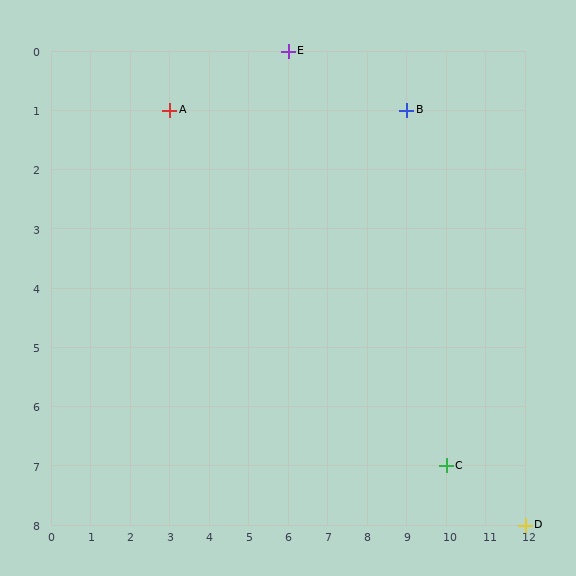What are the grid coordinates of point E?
Point E is at grid coordinates (6, 0).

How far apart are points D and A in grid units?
Points D and A are 9 columns and 7 rows apart (about 11.4 grid units diagonally).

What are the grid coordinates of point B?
Point B is at grid coordinates (9, 1).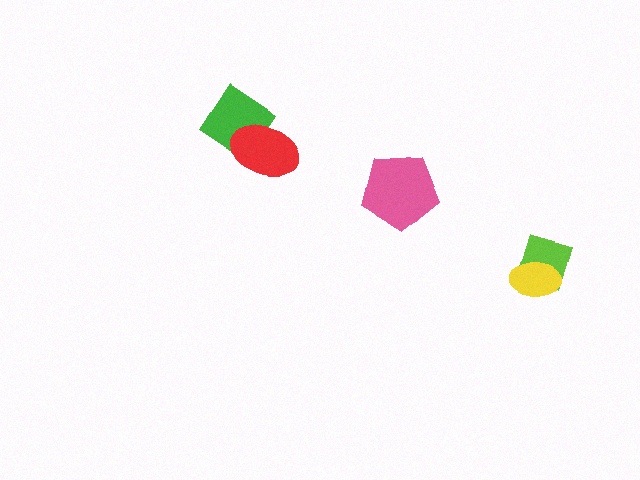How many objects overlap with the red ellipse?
1 object overlaps with the red ellipse.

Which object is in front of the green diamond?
The red ellipse is in front of the green diamond.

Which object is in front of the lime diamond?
The yellow ellipse is in front of the lime diamond.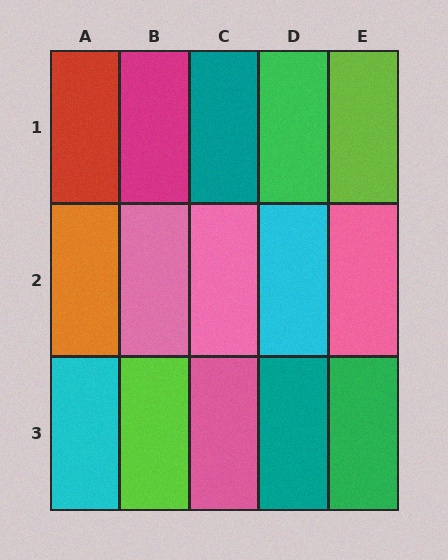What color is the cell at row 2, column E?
Pink.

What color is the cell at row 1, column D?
Green.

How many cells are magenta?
1 cell is magenta.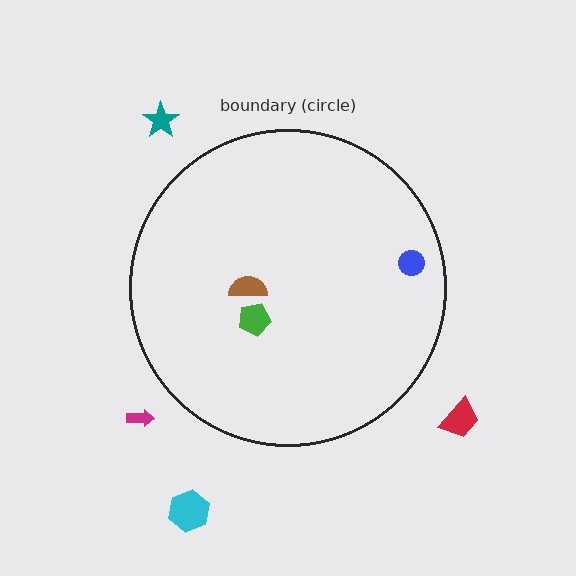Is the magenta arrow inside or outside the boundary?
Outside.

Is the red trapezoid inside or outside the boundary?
Outside.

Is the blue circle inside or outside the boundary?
Inside.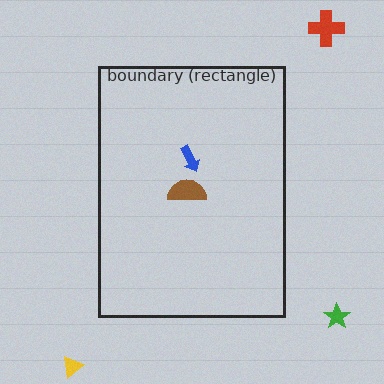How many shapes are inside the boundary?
2 inside, 3 outside.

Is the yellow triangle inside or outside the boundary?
Outside.